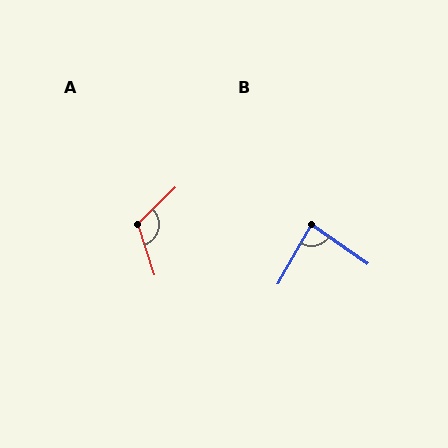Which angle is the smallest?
B, at approximately 84 degrees.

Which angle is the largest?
A, at approximately 116 degrees.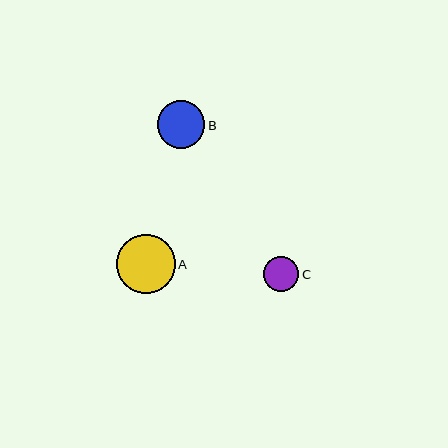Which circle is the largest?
Circle A is the largest with a size of approximately 59 pixels.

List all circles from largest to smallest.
From largest to smallest: A, B, C.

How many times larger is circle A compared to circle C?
Circle A is approximately 1.7 times the size of circle C.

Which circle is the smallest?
Circle C is the smallest with a size of approximately 35 pixels.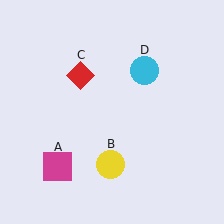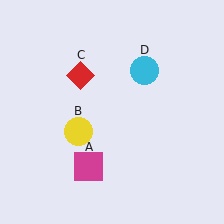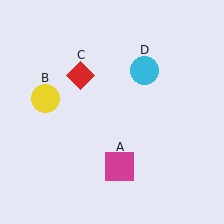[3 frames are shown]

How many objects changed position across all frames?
2 objects changed position: magenta square (object A), yellow circle (object B).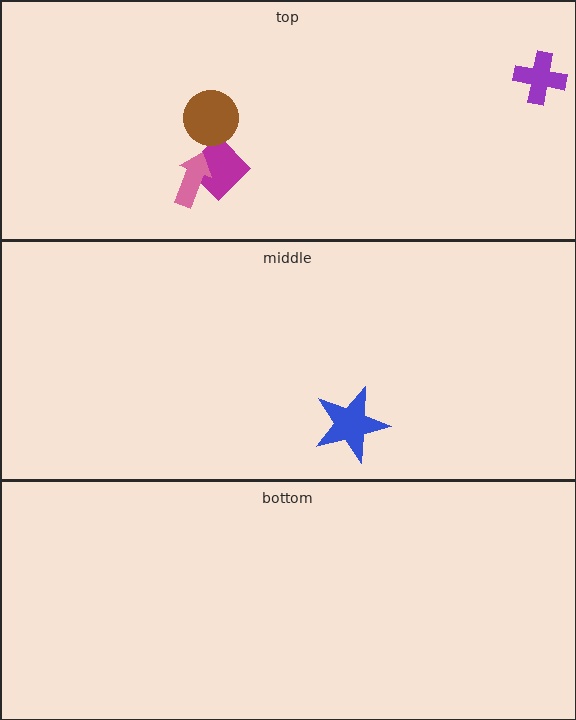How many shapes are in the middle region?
1.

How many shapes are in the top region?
4.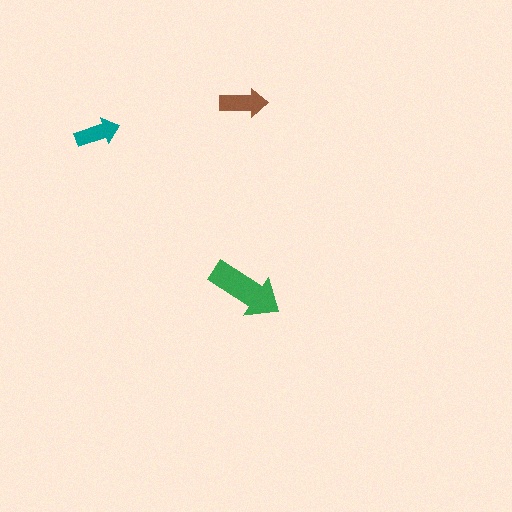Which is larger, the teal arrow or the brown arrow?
The brown one.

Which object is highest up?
The brown arrow is topmost.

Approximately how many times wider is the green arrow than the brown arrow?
About 1.5 times wider.